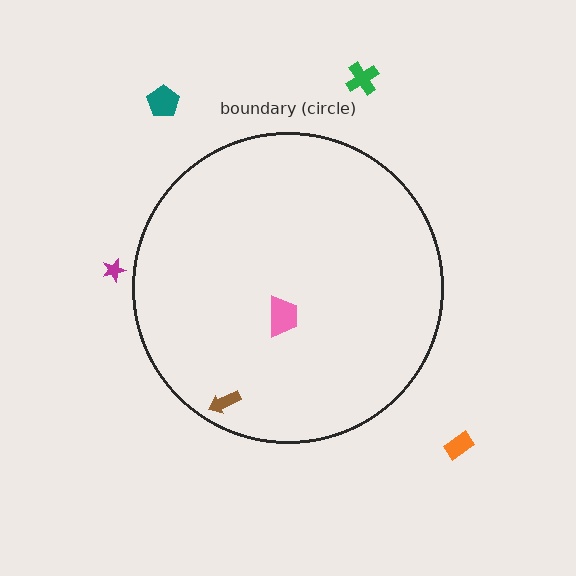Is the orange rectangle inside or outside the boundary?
Outside.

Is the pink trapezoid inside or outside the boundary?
Inside.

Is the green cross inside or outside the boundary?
Outside.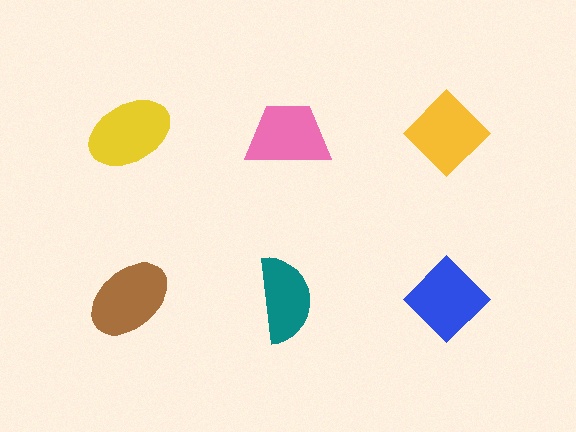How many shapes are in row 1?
3 shapes.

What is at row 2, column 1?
A brown ellipse.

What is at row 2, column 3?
A blue diamond.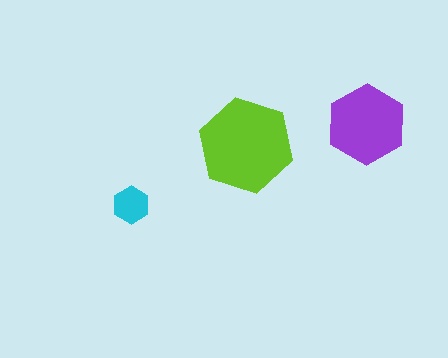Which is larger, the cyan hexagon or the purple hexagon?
The purple one.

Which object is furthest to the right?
The purple hexagon is rightmost.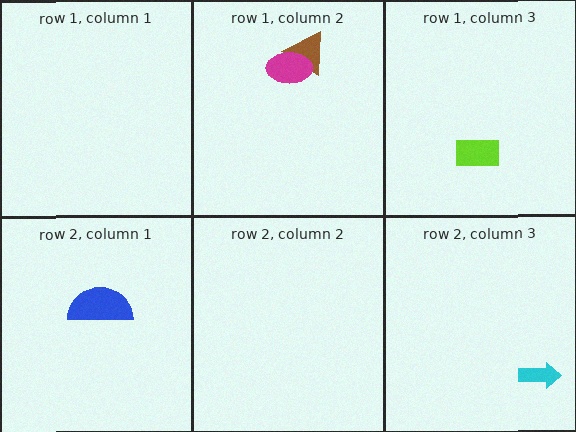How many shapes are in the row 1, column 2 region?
2.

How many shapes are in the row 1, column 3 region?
1.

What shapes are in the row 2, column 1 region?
The blue semicircle.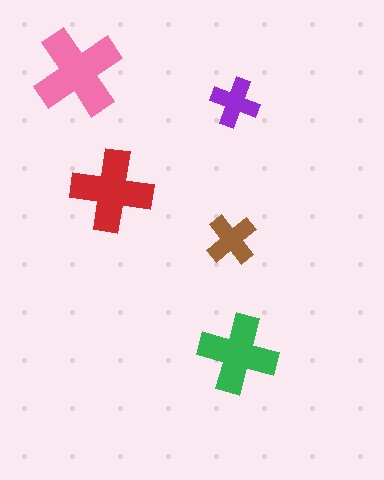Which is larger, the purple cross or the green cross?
The green one.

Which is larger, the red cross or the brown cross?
The red one.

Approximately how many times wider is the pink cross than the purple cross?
About 2 times wider.